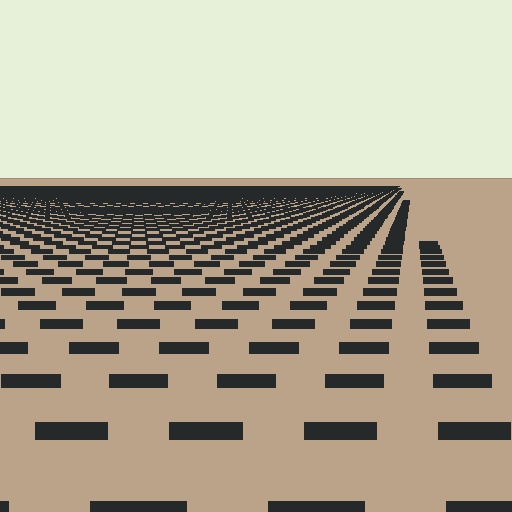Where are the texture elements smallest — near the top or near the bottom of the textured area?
Near the top.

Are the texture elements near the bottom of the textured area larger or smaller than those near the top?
Larger. Near the bottom, elements are closer to the viewer and appear at a bigger on-screen size.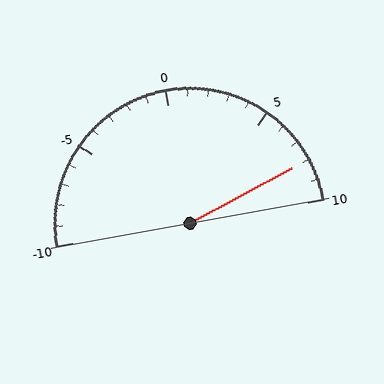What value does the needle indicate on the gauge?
The needle indicates approximately 8.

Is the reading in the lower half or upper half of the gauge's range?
The reading is in the upper half of the range (-10 to 10).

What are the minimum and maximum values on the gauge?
The gauge ranges from -10 to 10.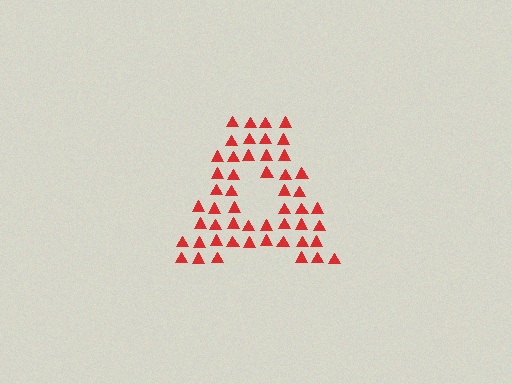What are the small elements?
The small elements are triangles.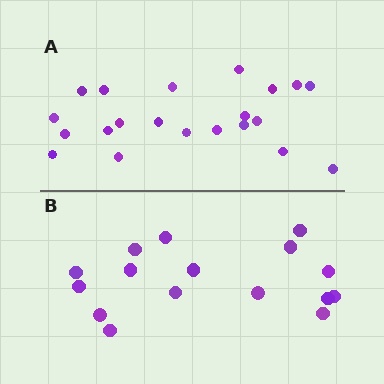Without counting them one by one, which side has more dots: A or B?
Region A (the top region) has more dots.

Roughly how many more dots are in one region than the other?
Region A has about 5 more dots than region B.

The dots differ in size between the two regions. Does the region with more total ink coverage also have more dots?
No. Region B has more total ink coverage because its dots are larger, but region A actually contains more individual dots. Total area can be misleading — the number of items is what matters here.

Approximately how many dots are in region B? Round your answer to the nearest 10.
About 20 dots. (The exact count is 16, which rounds to 20.)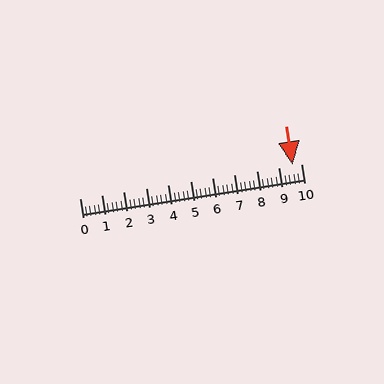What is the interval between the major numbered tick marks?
The major tick marks are spaced 1 units apart.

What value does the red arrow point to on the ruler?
The red arrow points to approximately 9.6.